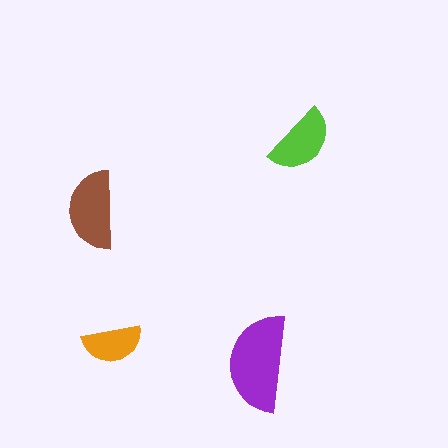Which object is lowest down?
The purple semicircle is bottommost.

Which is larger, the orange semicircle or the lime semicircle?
The lime one.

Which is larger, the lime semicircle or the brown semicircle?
The brown one.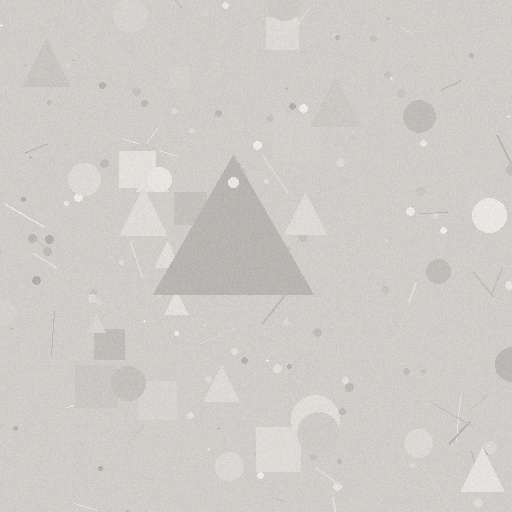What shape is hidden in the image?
A triangle is hidden in the image.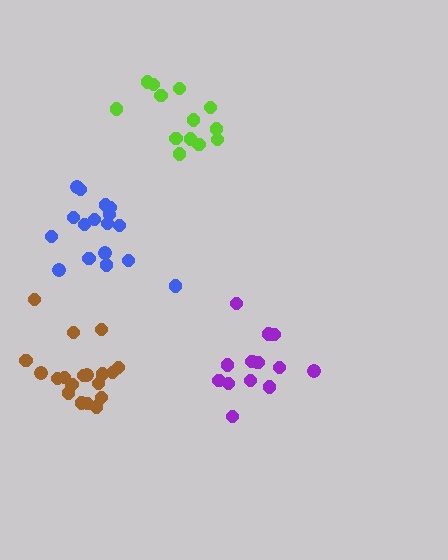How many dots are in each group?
Group 1: 17 dots, Group 2: 19 dots, Group 3: 13 dots, Group 4: 13 dots (62 total).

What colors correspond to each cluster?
The clusters are colored: blue, brown, lime, purple.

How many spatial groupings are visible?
There are 4 spatial groupings.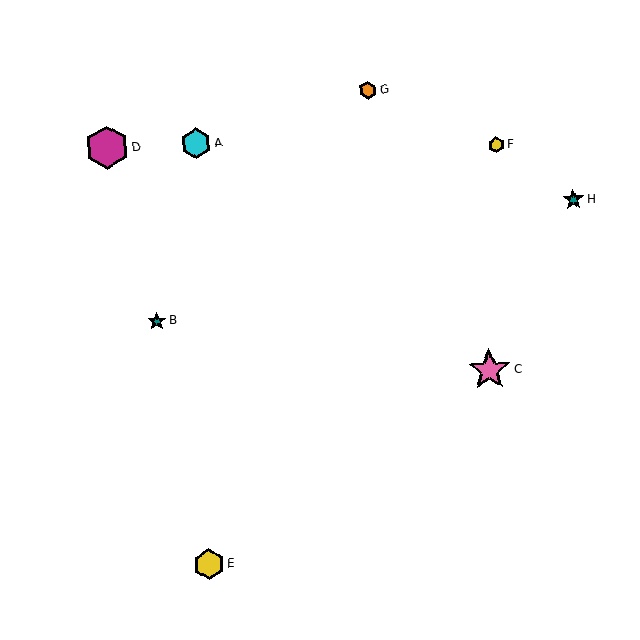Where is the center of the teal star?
The center of the teal star is at (157, 321).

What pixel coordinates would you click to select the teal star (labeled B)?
Click at (157, 321) to select the teal star B.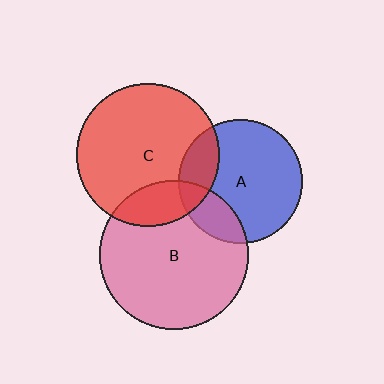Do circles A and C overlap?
Yes.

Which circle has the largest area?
Circle B (pink).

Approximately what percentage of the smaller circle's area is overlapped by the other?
Approximately 20%.